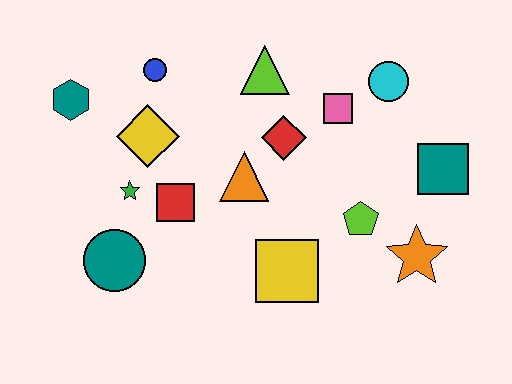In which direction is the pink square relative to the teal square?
The pink square is to the left of the teal square.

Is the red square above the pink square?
No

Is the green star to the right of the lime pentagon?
No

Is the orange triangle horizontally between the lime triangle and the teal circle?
Yes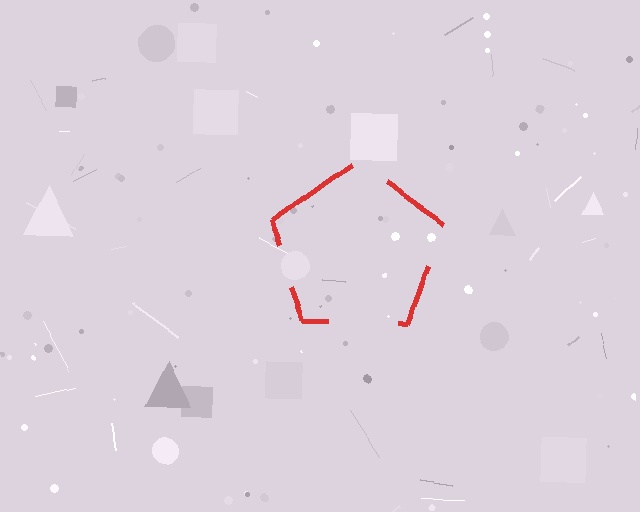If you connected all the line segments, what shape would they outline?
They would outline a pentagon.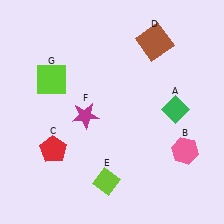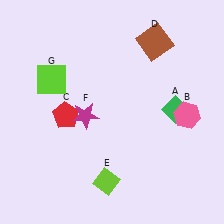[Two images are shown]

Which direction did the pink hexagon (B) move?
The pink hexagon (B) moved up.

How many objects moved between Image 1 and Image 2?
2 objects moved between the two images.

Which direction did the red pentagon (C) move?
The red pentagon (C) moved up.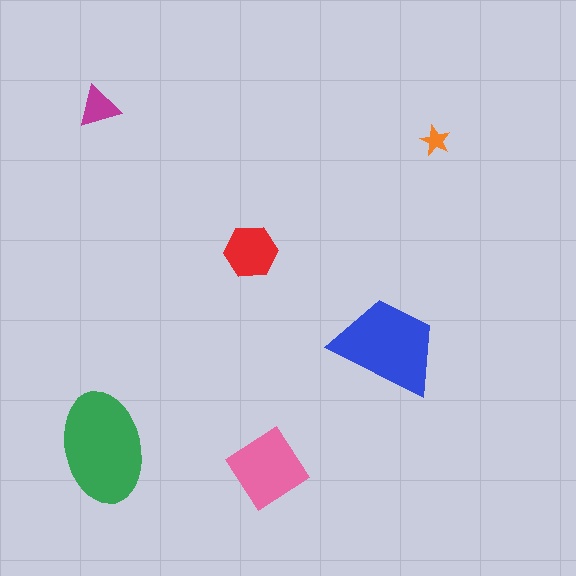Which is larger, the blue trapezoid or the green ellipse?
The green ellipse.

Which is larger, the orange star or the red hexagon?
The red hexagon.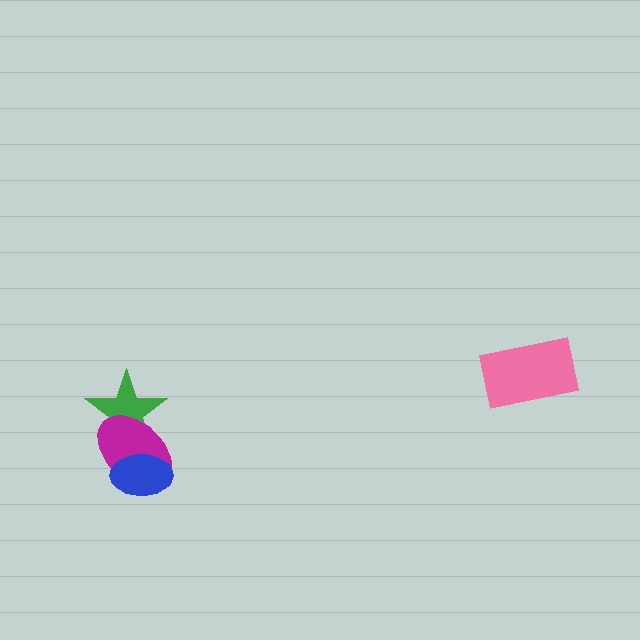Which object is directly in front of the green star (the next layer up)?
The magenta ellipse is directly in front of the green star.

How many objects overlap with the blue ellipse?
2 objects overlap with the blue ellipse.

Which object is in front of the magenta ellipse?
The blue ellipse is in front of the magenta ellipse.